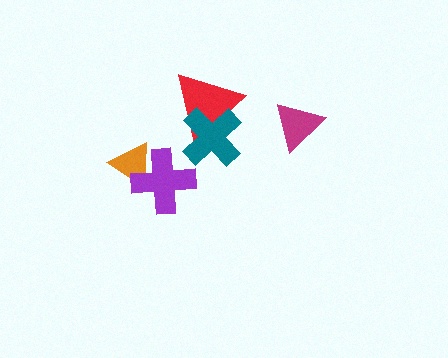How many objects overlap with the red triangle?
1 object overlaps with the red triangle.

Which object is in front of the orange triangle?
The purple cross is in front of the orange triangle.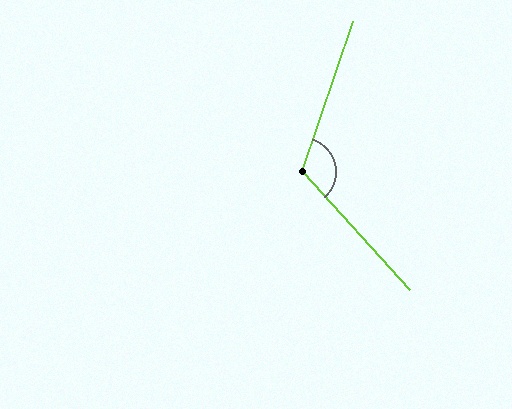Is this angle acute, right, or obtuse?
It is obtuse.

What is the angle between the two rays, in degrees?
Approximately 119 degrees.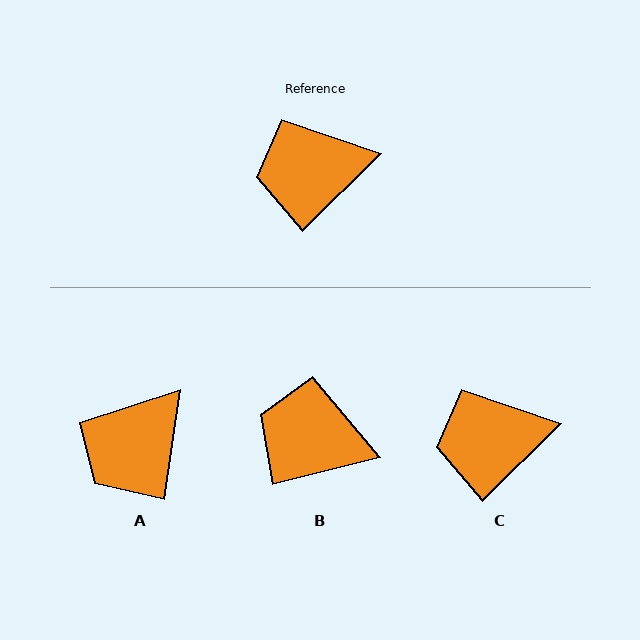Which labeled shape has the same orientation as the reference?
C.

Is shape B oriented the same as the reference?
No, it is off by about 30 degrees.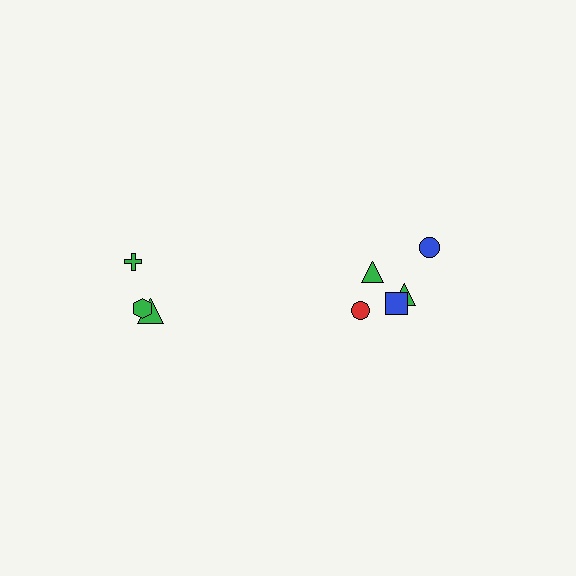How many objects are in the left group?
There are 3 objects.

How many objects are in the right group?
There are 5 objects.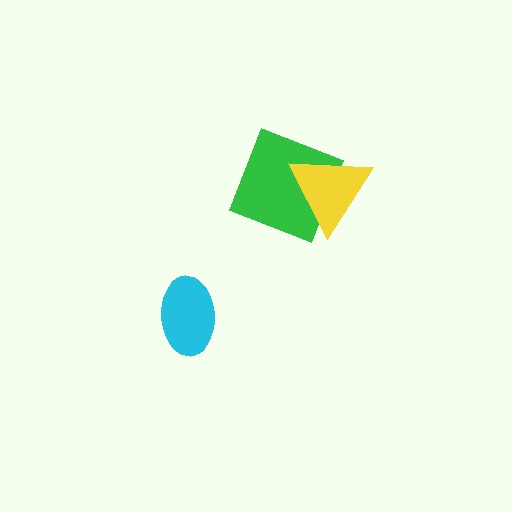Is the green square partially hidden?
Yes, it is partially covered by another shape.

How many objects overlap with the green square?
1 object overlaps with the green square.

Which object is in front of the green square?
The yellow triangle is in front of the green square.